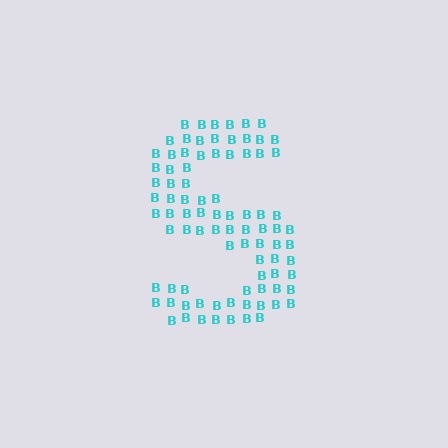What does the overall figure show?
The overall figure shows the letter S.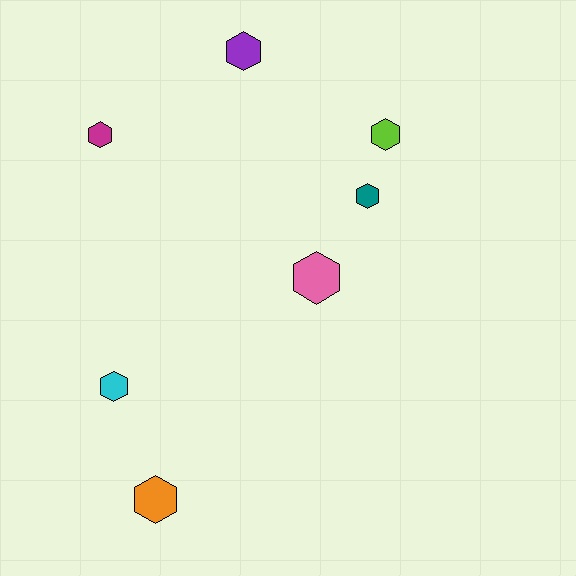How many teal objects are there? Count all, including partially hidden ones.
There is 1 teal object.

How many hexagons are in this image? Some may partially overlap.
There are 7 hexagons.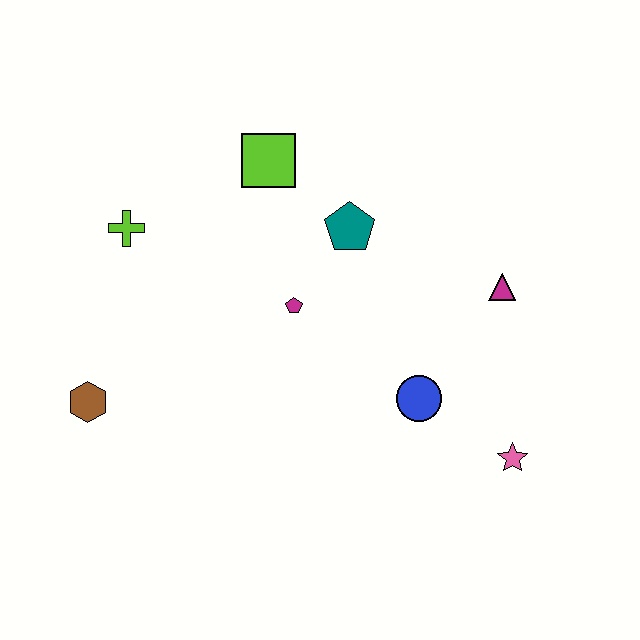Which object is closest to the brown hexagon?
The lime cross is closest to the brown hexagon.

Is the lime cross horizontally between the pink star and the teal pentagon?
No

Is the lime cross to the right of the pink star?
No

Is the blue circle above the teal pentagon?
No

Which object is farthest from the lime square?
The pink star is farthest from the lime square.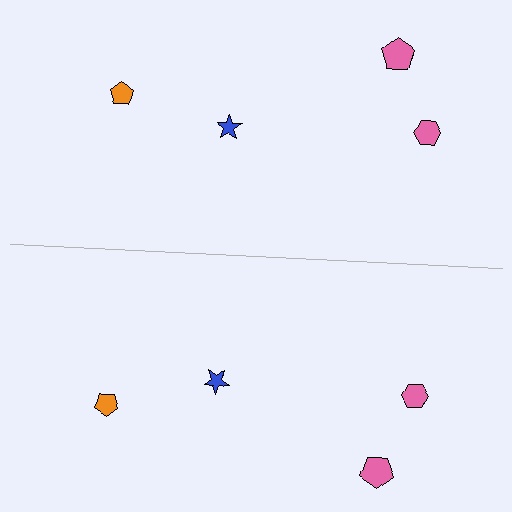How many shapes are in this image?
There are 8 shapes in this image.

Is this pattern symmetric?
Yes, this pattern has bilateral (reflection) symmetry.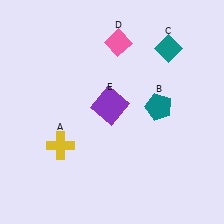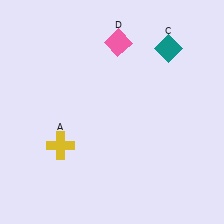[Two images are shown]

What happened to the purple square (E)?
The purple square (E) was removed in Image 2. It was in the top-left area of Image 1.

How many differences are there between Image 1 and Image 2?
There are 2 differences between the two images.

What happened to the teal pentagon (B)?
The teal pentagon (B) was removed in Image 2. It was in the top-right area of Image 1.